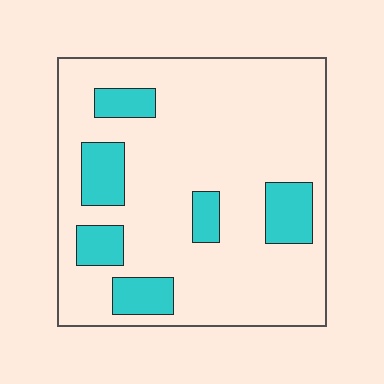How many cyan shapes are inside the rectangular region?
6.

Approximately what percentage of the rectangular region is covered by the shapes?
Approximately 20%.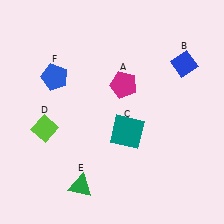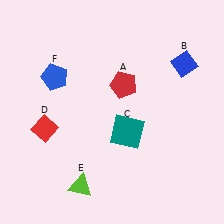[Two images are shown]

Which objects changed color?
A changed from magenta to red. D changed from lime to red. E changed from green to lime.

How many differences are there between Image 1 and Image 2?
There are 3 differences between the two images.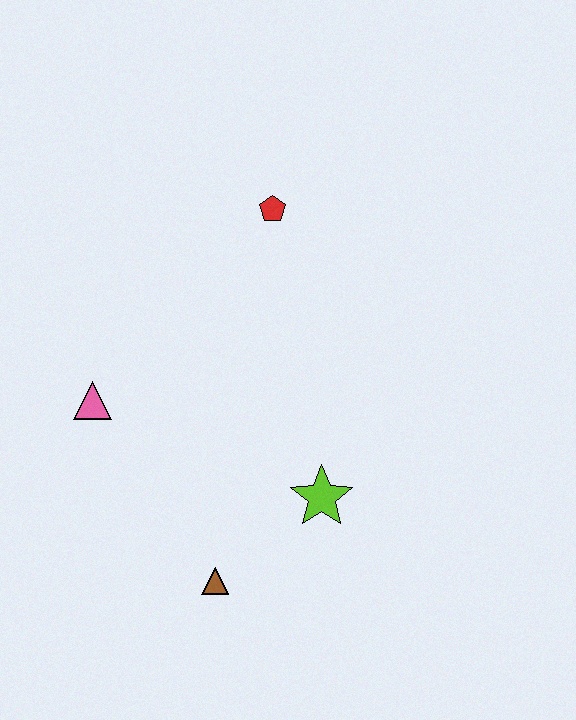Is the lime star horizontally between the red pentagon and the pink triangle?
No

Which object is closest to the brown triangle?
The lime star is closest to the brown triangle.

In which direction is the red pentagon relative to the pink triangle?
The red pentagon is above the pink triangle.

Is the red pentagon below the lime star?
No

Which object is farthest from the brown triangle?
The red pentagon is farthest from the brown triangle.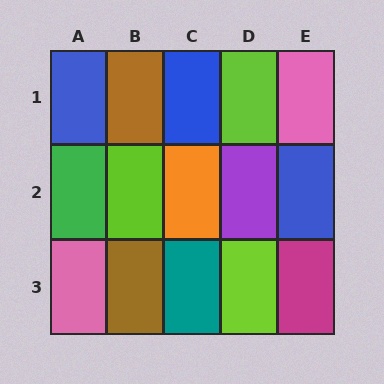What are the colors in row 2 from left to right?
Green, lime, orange, purple, blue.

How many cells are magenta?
1 cell is magenta.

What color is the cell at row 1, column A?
Blue.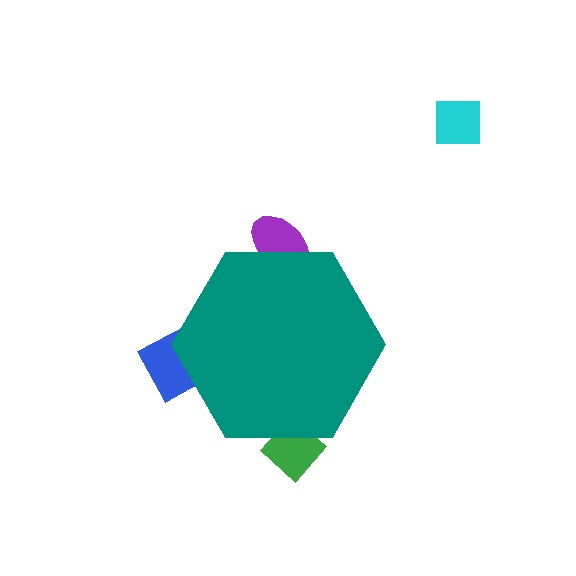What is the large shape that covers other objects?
A teal hexagon.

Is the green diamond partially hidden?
Yes, the green diamond is partially hidden behind the teal hexagon.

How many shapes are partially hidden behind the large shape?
3 shapes are partially hidden.